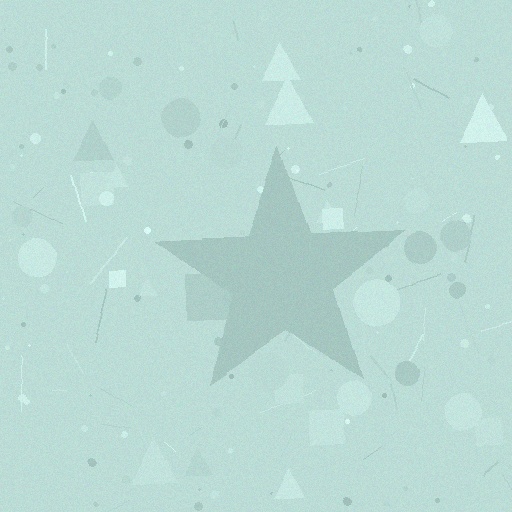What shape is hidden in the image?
A star is hidden in the image.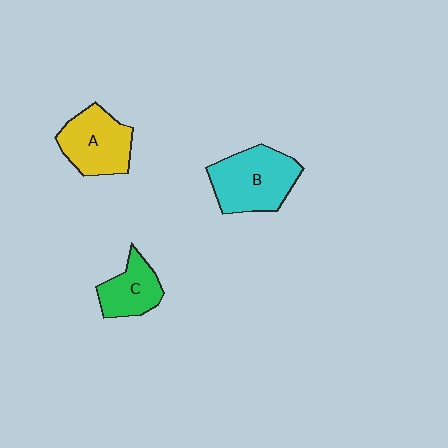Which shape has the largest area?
Shape B (cyan).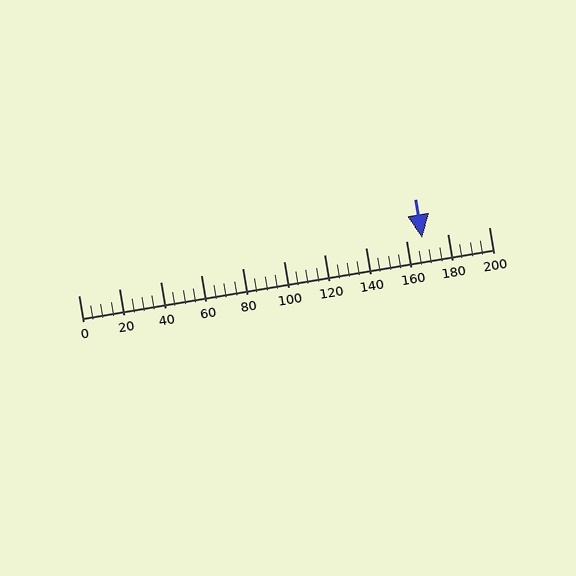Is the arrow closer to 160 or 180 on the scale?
The arrow is closer to 160.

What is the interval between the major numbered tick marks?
The major tick marks are spaced 20 units apart.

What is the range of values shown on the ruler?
The ruler shows values from 0 to 200.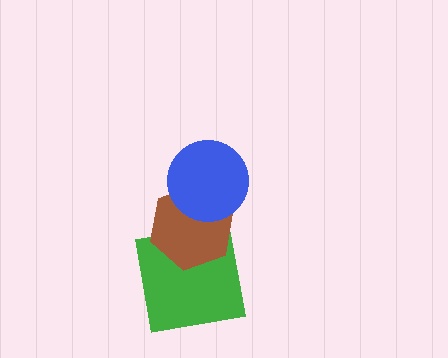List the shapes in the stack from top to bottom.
From top to bottom: the blue circle, the brown hexagon, the green square.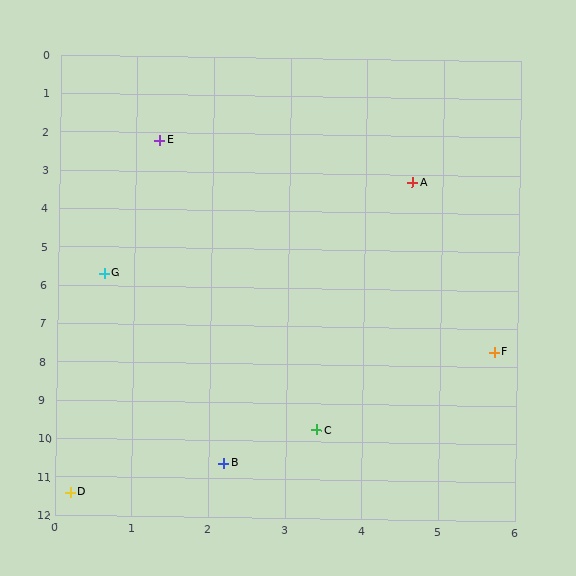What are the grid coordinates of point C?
Point C is at approximately (3.4, 9.7).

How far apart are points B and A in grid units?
Points B and A are about 7.8 grid units apart.